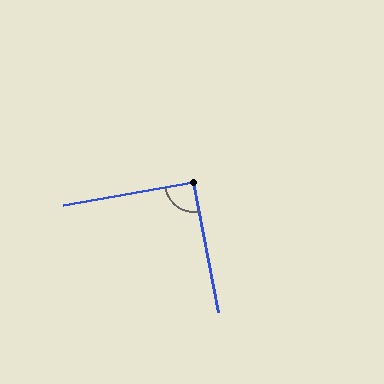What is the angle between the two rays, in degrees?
Approximately 91 degrees.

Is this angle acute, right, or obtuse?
It is approximately a right angle.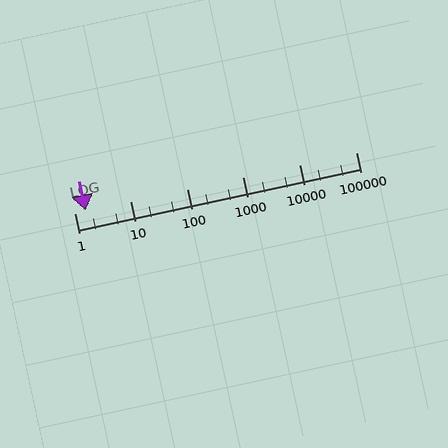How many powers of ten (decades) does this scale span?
The scale spans 5 decades, from 1 to 100000.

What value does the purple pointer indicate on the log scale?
The pointer indicates approximately 1.6.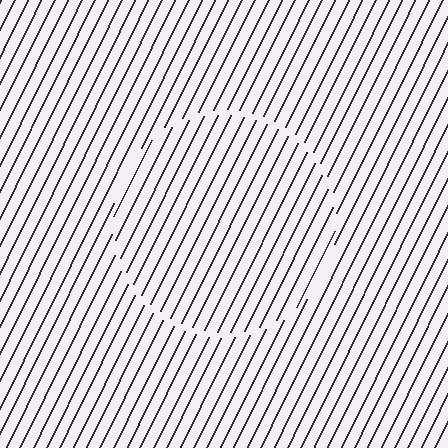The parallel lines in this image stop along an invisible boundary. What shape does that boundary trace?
An illusory circle. The interior of the shape contains the same grating, shifted by half a period — the contour is defined by the phase discontinuity where line-ends from the inner and outer gratings abut.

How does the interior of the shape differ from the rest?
The interior of the shape contains the same grating, shifted by half a period — the contour is defined by the phase discontinuity where line-ends from the inner and outer gratings abut.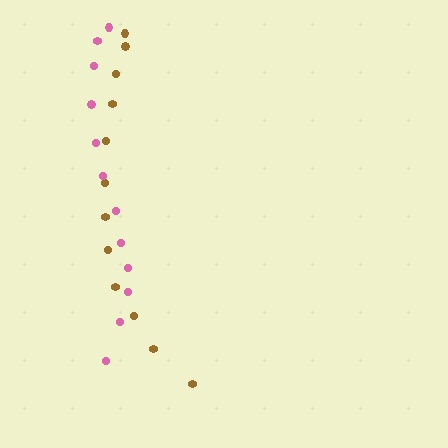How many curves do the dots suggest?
There are 2 distinct paths.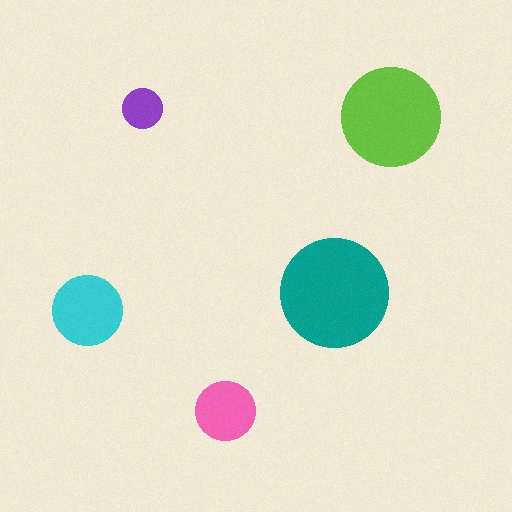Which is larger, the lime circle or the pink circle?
The lime one.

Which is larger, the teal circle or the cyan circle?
The teal one.